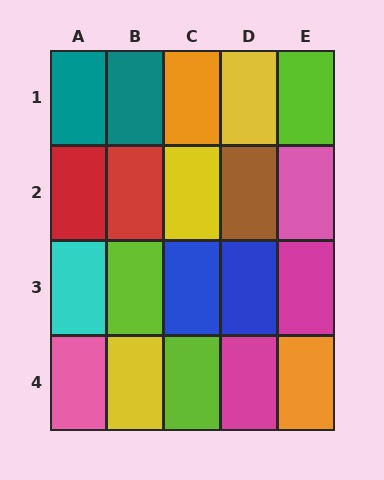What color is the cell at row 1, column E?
Lime.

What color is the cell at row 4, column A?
Pink.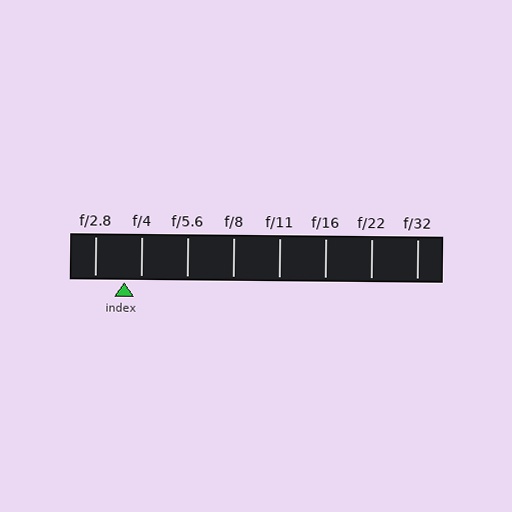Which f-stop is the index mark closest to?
The index mark is closest to f/4.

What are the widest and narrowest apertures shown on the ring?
The widest aperture shown is f/2.8 and the narrowest is f/32.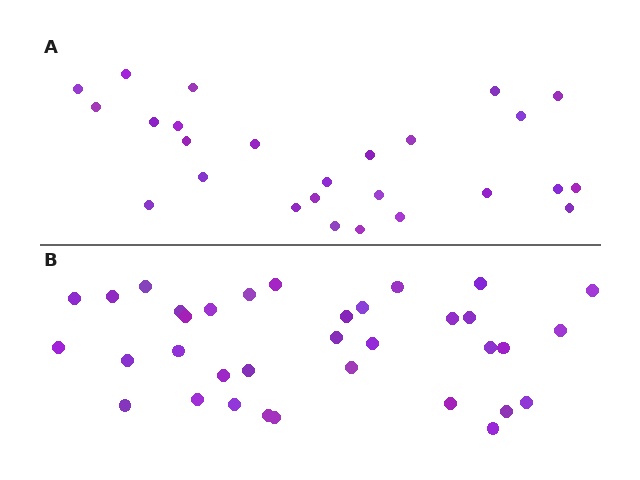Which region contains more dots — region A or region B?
Region B (the bottom region) has more dots.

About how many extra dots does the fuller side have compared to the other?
Region B has roughly 8 or so more dots than region A.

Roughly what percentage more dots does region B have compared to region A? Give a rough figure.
About 35% more.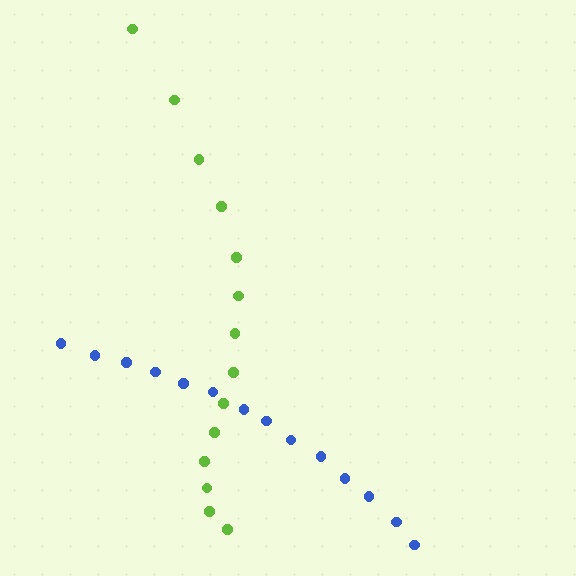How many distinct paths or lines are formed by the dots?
There are 2 distinct paths.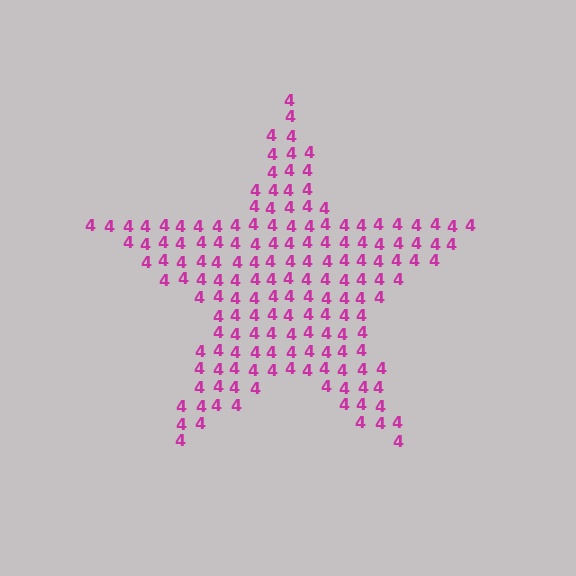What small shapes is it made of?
It is made of small digit 4's.